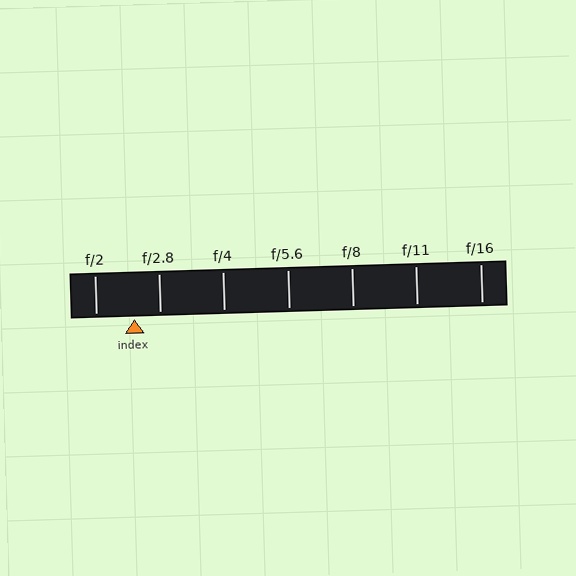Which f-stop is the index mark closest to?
The index mark is closest to f/2.8.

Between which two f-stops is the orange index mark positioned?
The index mark is between f/2 and f/2.8.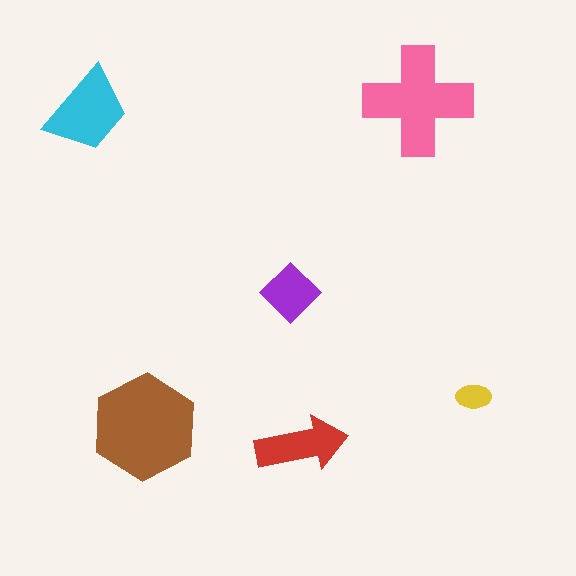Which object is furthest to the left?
The cyan trapezoid is leftmost.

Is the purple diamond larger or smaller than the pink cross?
Smaller.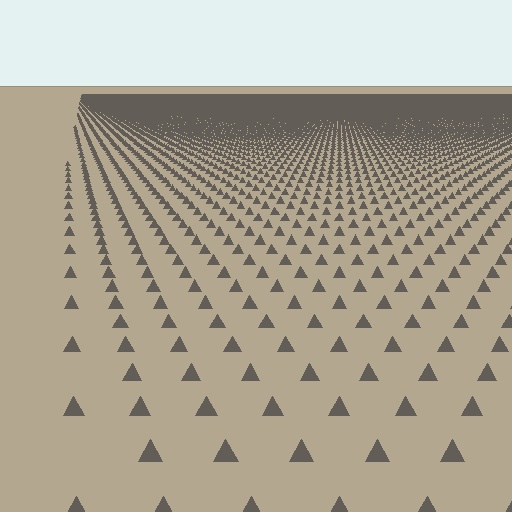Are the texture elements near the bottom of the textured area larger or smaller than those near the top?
Larger. Near the bottom, elements are closer to the viewer and appear at a bigger on-screen size.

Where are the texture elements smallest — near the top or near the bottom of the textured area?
Near the top.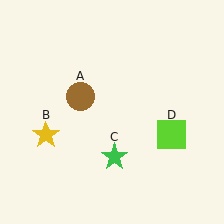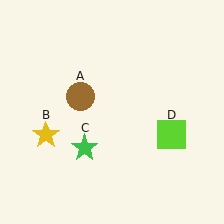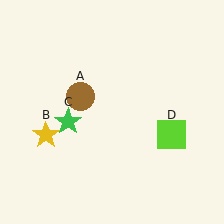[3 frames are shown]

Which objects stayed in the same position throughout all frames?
Brown circle (object A) and yellow star (object B) and lime square (object D) remained stationary.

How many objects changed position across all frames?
1 object changed position: green star (object C).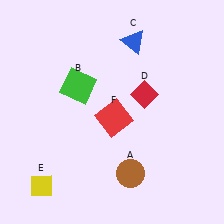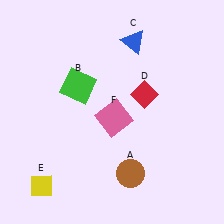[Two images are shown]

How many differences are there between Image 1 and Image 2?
There is 1 difference between the two images.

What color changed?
The square (F) changed from red in Image 1 to pink in Image 2.